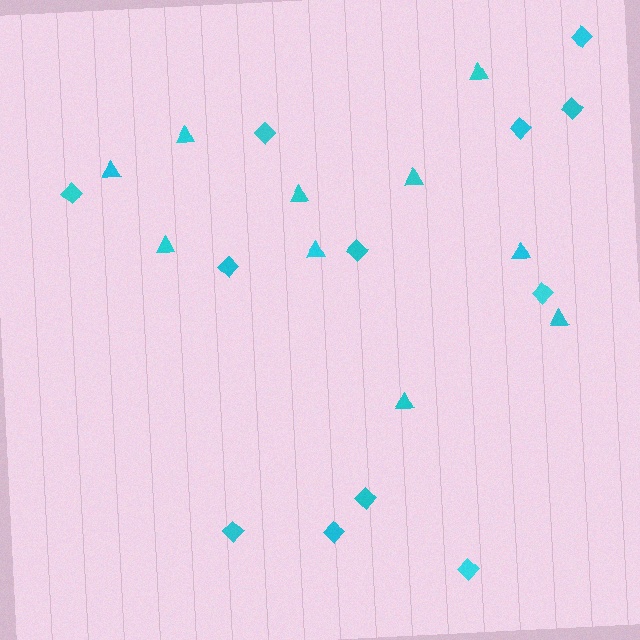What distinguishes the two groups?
There are 2 groups: one group of diamonds (12) and one group of triangles (10).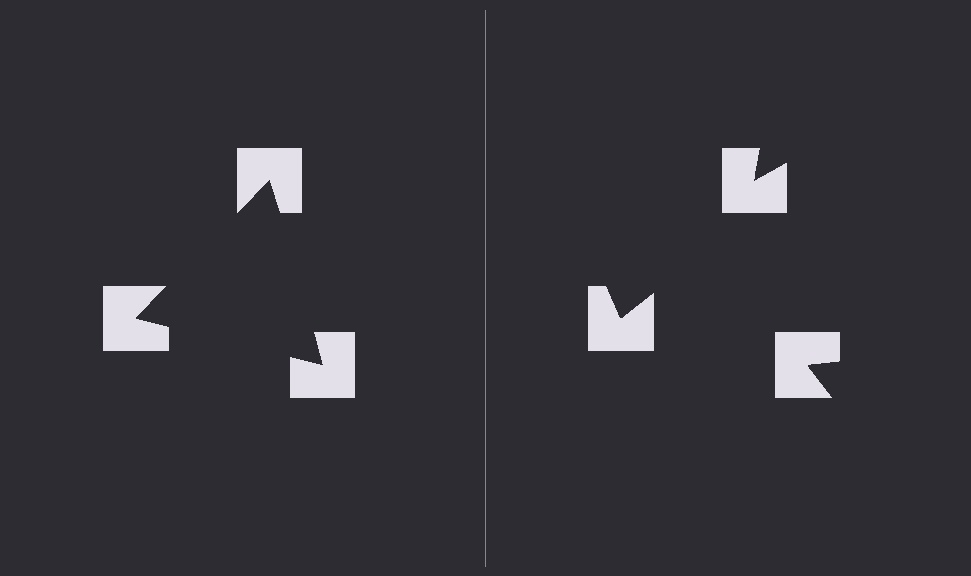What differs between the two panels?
The notched squares are positioned identically on both sides; only the wedge orientations differ. On the left they align to a triangle; on the right they are misaligned.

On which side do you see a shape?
An illusory triangle appears on the left side. On the right side the wedge cuts are rotated, so no coherent shape forms.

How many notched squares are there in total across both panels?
6 — 3 on each side.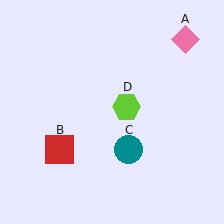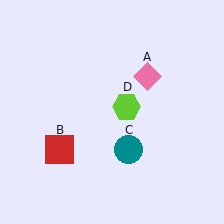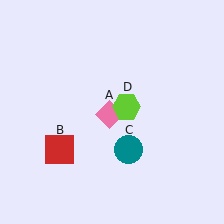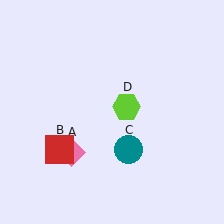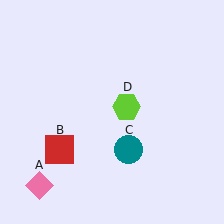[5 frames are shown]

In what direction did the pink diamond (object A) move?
The pink diamond (object A) moved down and to the left.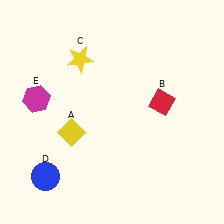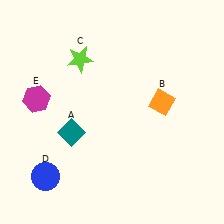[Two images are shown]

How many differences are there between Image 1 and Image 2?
There are 3 differences between the two images.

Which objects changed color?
A changed from yellow to teal. B changed from red to orange. C changed from yellow to lime.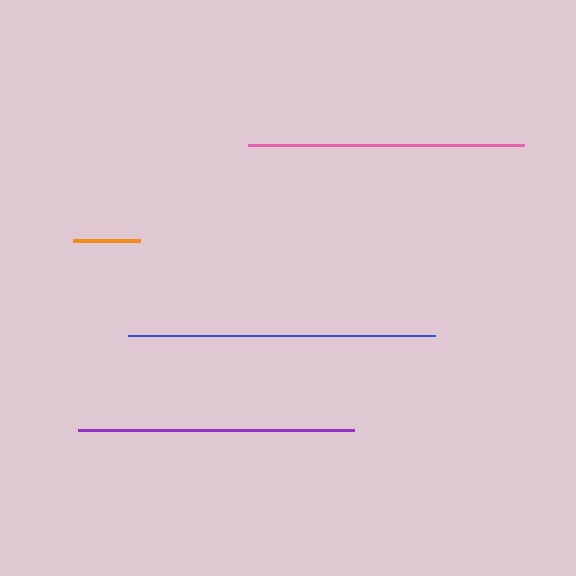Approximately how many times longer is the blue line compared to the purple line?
The blue line is approximately 1.1 times the length of the purple line.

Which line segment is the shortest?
The orange line is the shortest at approximately 68 pixels.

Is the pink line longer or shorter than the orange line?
The pink line is longer than the orange line.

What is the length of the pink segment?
The pink segment is approximately 276 pixels long.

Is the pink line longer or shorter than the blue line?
The blue line is longer than the pink line.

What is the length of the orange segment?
The orange segment is approximately 68 pixels long.